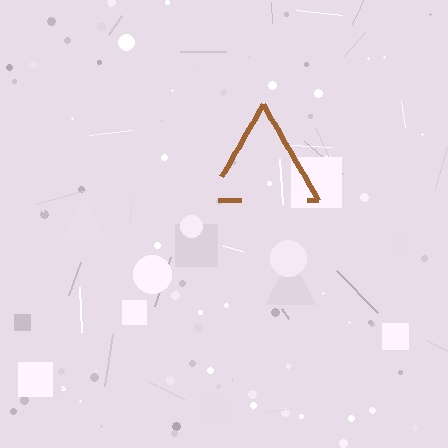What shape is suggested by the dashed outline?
The dashed outline suggests a triangle.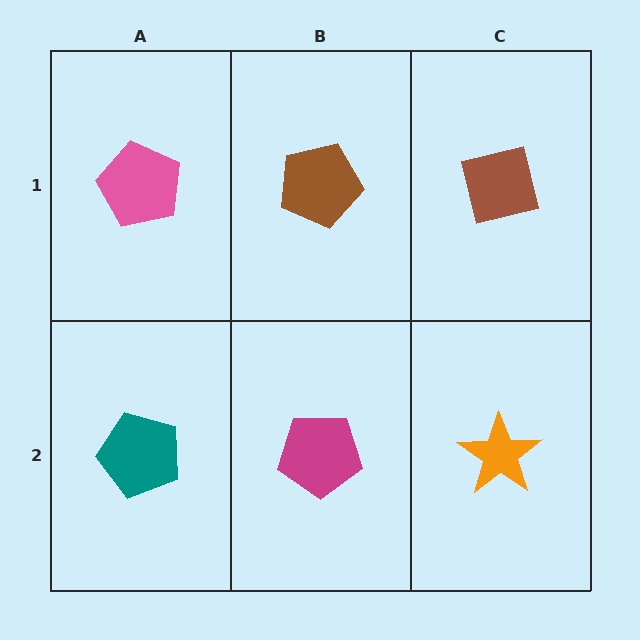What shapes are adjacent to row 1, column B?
A magenta pentagon (row 2, column B), a pink pentagon (row 1, column A), a brown square (row 1, column C).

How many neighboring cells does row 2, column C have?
2.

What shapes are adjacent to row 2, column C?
A brown square (row 1, column C), a magenta pentagon (row 2, column B).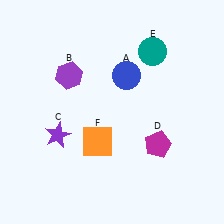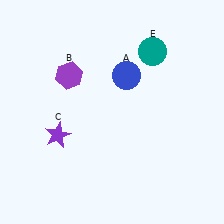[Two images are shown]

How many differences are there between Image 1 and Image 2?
There are 2 differences between the two images.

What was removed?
The orange square (F), the magenta pentagon (D) were removed in Image 2.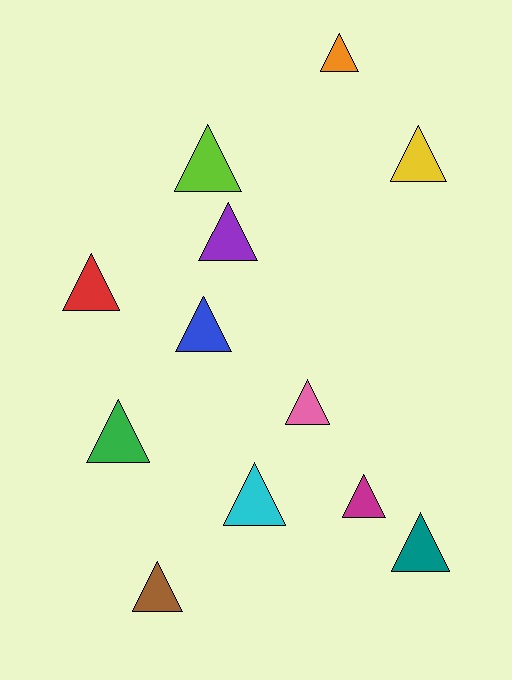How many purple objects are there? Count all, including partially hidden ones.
There is 1 purple object.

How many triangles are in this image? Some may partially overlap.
There are 12 triangles.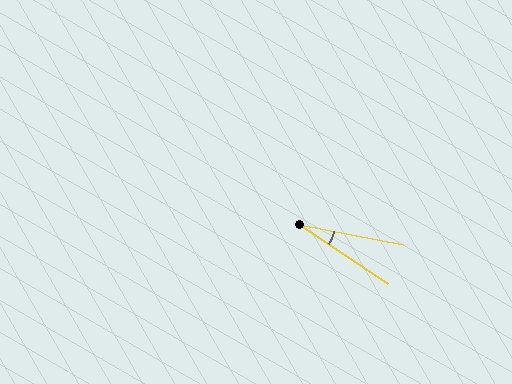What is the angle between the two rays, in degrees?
Approximately 23 degrees.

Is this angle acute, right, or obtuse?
It is acute.